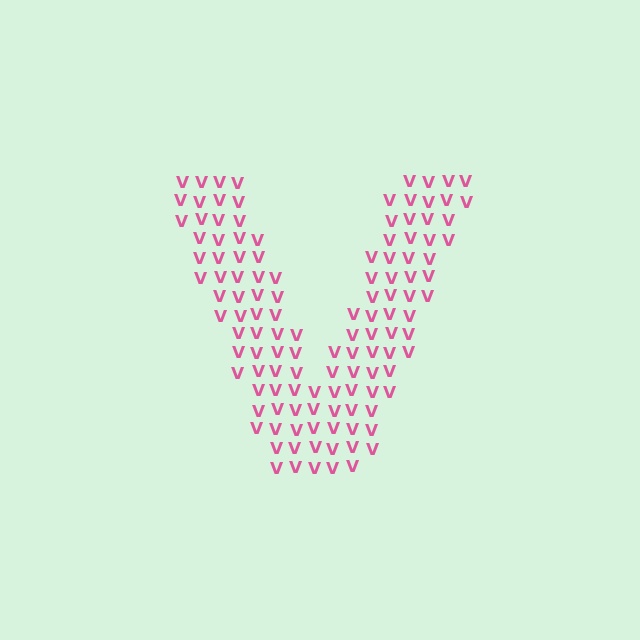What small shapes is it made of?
It is made of small letter V's.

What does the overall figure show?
The overall figure shows the letter V.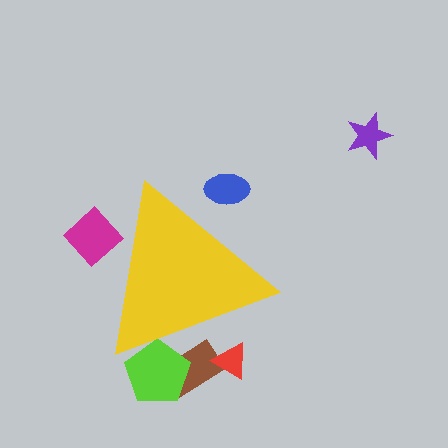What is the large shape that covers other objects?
A yellow triangle.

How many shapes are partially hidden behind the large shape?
5 shapes are partially hidden.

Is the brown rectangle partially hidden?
Yes, the brown rectangle is partially hidden behind the yellow triangle.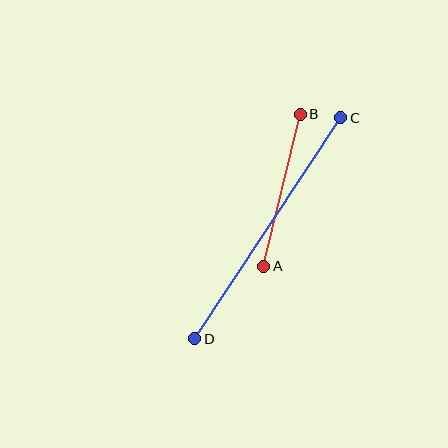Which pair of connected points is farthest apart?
Points C and D are farthest apart.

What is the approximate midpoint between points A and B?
The midpoint is at approximately (282, 190) pixels.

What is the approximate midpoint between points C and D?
The midpoint is at approximately (268, 228) pixels.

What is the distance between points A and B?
The distance is approximately 156 pixels.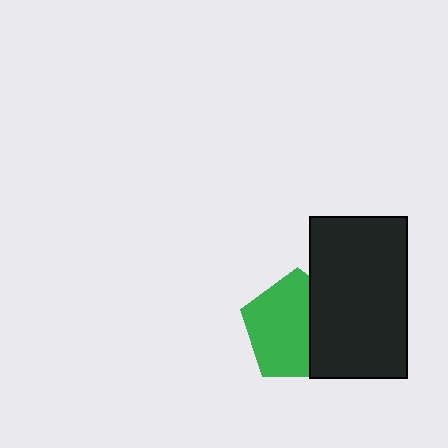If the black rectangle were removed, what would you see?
You would see the complete green pentagon.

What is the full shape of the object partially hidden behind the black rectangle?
The partially hidden object is a green pentagon.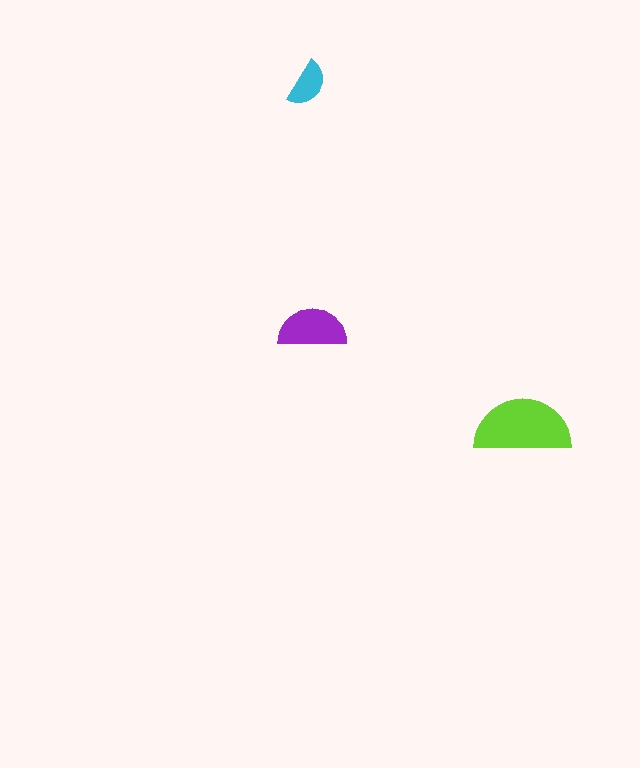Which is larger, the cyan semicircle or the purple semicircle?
The purple one.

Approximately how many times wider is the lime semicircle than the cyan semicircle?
About 2 times wider.